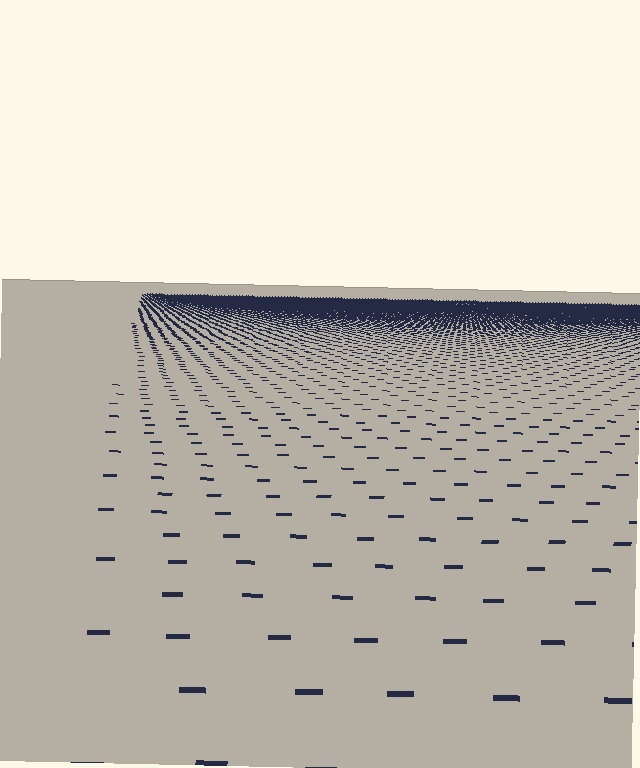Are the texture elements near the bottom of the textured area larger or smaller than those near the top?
Larger. Near the bottom, elements are closer to the viewer and appear at a bigger on-screen size.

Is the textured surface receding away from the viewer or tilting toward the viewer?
The surface is receding away from the viewer. Texture elements get smaller and denser toward the top.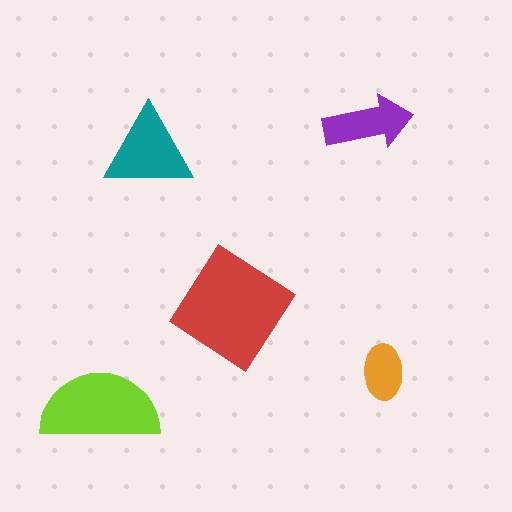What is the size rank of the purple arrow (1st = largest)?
4th.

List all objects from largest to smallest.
The red diamond, the lime semicircle, the teal triangle, the purple arrow, the orange ellipse.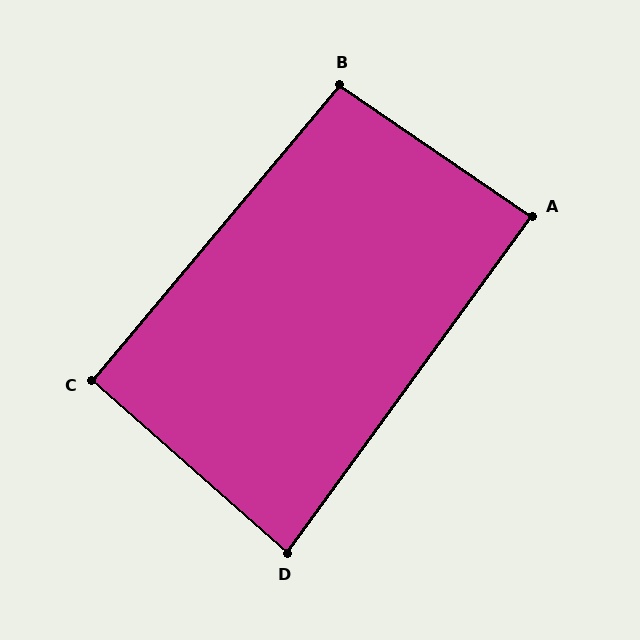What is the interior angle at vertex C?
Approximately 92 degrees (approximately right).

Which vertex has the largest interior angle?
B, at approximately 96 degrees.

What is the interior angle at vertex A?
Approximately 88 degrees (approximately right).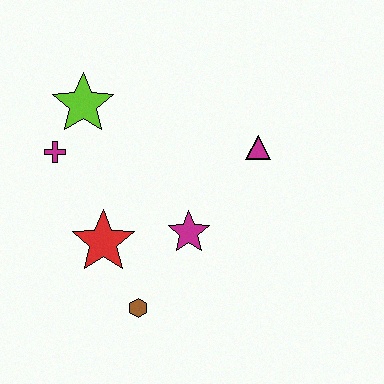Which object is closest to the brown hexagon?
The red star is closest to the brown hexagon.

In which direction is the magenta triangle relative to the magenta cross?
The magenta triangle is to the right of the magenta cross.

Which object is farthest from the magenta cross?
The magenta triangle is farthest from the magenta cross.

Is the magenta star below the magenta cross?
Yes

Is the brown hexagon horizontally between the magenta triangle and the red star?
Yes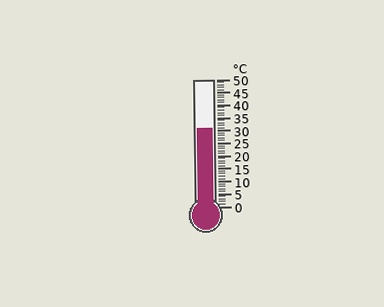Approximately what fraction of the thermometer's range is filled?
The thermometer is filled to approximately 60% of its range.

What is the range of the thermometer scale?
The thermometer scale ranges from 0°C to 50°C.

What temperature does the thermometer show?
The thermometer shows approximately 31°C.